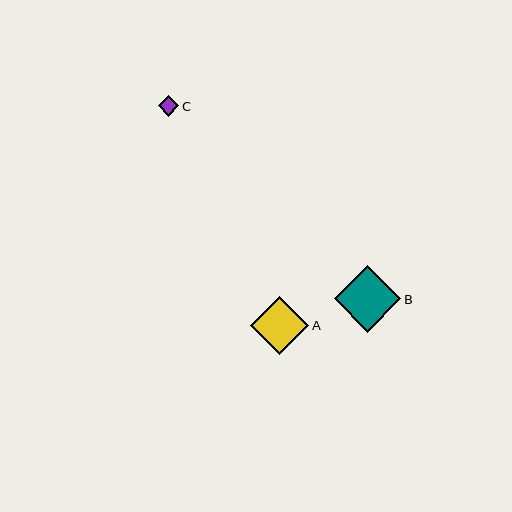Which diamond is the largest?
Diamond B is the largest with a size of approximately 67 pixels.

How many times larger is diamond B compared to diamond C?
Diamond B is approximately 3.3 times the size of diamond C.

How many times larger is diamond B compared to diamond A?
Diamond B is approximately 1.1 times the size of diamond A.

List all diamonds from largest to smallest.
From largest to smallest: B, A, C.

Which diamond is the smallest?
Diamond C is the smallest with a size of approximately 20 pixels.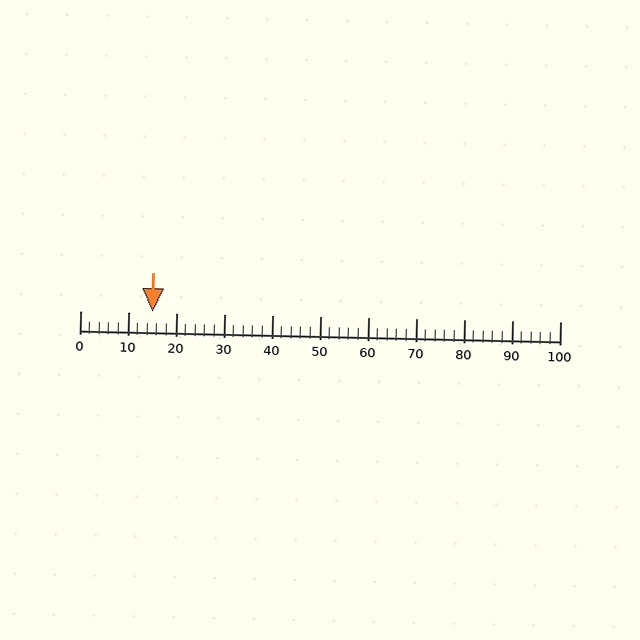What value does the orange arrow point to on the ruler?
The orange arrow points to approximately 15.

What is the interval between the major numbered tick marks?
The major tick marks are spaced 10 units apart.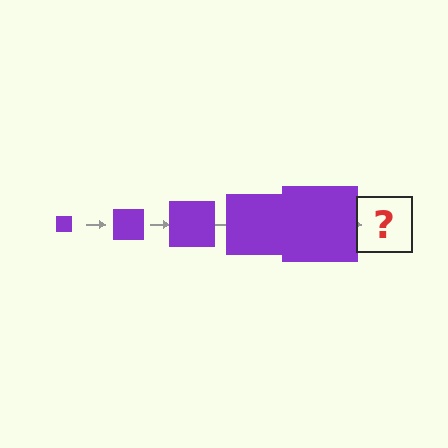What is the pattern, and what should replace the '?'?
The pattern is that the square gets progressively larger each step. The '?' should be a purple square, larger than the previous one.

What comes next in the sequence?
The next element should be a purple square, larger than the previous one.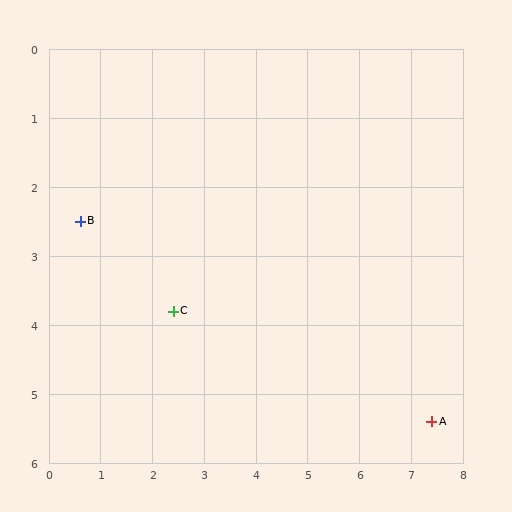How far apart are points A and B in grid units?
Points A and B are about 7.4 grid units apart.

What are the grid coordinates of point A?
Point A is at approximately (7.4, 5.4).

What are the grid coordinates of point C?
Point C is at approximately (2.4, 3.8).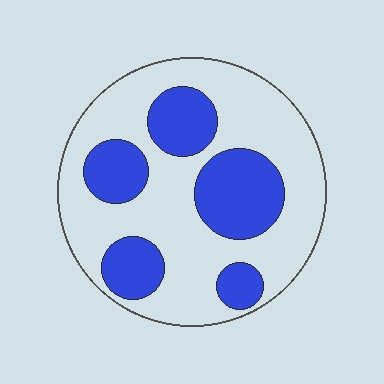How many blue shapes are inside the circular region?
5.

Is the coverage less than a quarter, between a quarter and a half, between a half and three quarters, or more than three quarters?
Between a quarter and a half.